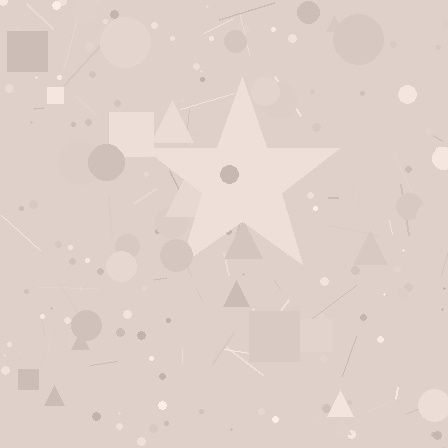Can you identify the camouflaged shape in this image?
The camouflaged shape is a star.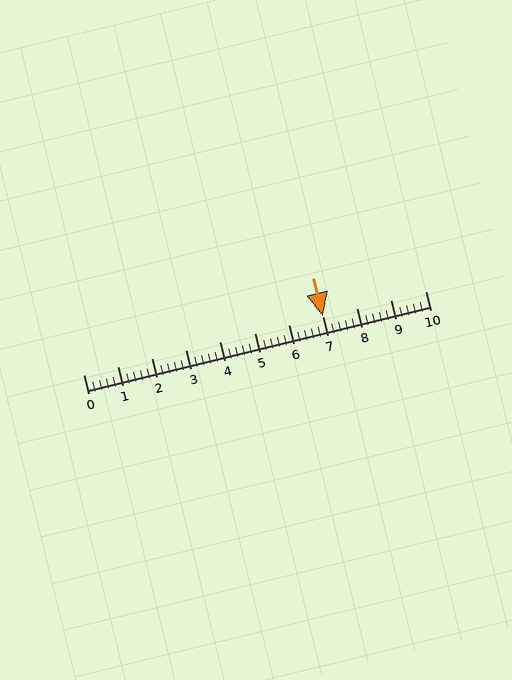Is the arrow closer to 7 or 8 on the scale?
The arrow is closer to 7.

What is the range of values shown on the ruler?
The ruler shows values from 0 to 10.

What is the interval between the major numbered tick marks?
The major tick marks are spaced 1 units apart.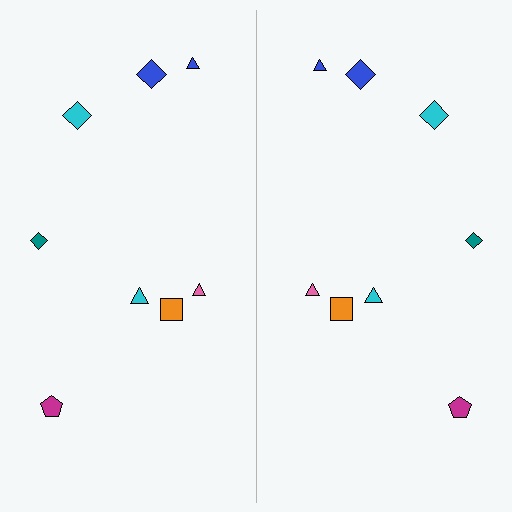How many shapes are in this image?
There are 16 shapes in this image.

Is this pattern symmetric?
Yes, this pattern has bilateral (reflection) symmetry.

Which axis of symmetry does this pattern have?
The pattern has a vertical axis of symmetry running through the center of the image.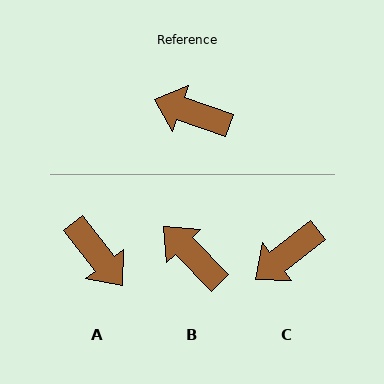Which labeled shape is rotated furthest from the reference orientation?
A, about 147 degrees away.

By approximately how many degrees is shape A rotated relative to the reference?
Approximately 147 degrees counter-clockwise.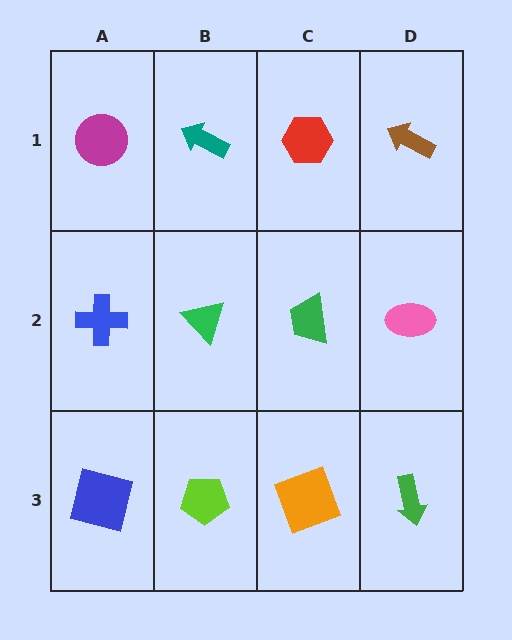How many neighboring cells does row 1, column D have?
2.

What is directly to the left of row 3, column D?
An orange square.